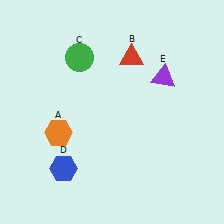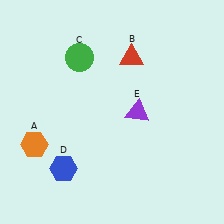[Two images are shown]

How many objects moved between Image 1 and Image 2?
2 objects moved between the two images.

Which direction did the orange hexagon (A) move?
The orange hexagon (A) moved left.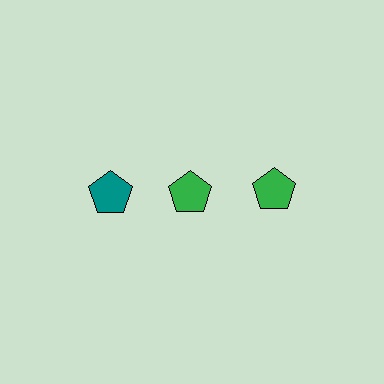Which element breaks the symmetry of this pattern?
The teal pentagon in the top row, leftmost column breaks the symmetry. All other shapes are green pentagons.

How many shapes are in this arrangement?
There are 3 shapes arranged in a grid pattern.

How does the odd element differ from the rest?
It has a different color: teal instead of green.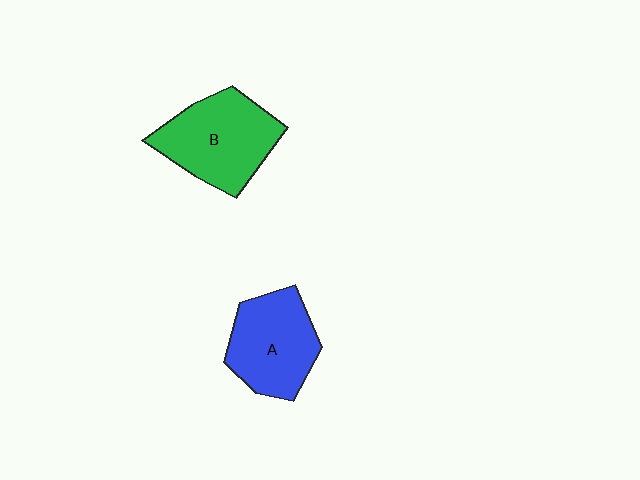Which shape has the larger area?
Shape B (green).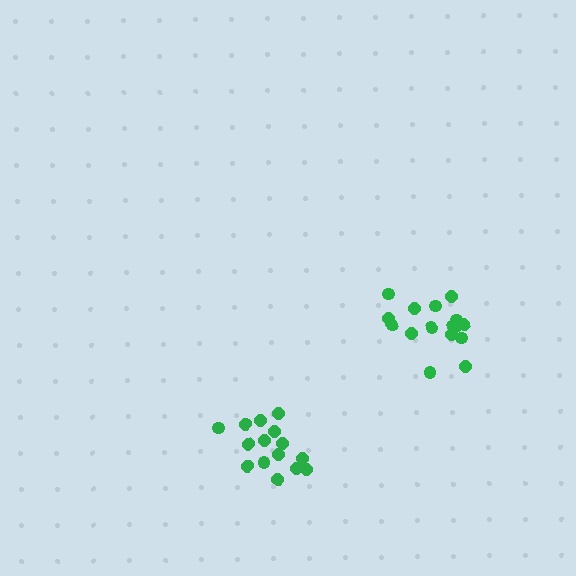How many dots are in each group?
Group 1: 15 dots, Group 2: 16 dots (31 total).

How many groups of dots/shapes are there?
There are 2 groups.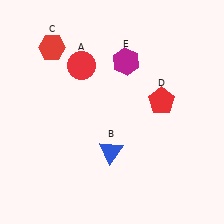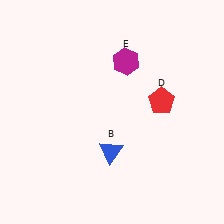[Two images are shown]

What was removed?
The red circle (A), the red hexagon (C) were removed in Image 2.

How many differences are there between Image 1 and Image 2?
There are 2 differences between the two images.